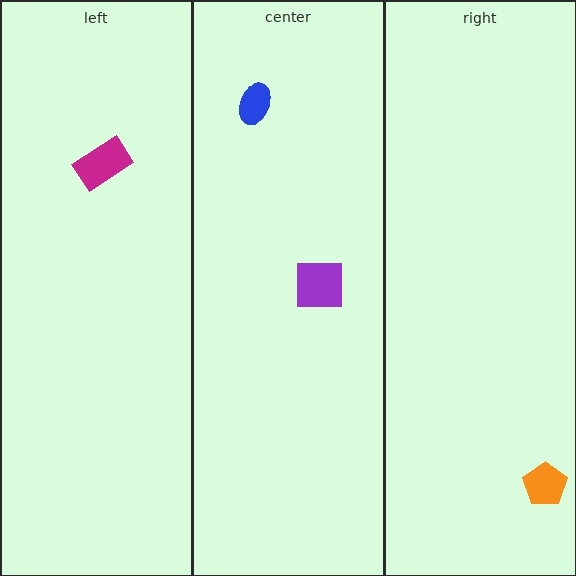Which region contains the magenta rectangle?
The left region.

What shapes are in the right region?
The orange pentagon.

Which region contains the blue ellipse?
The center region.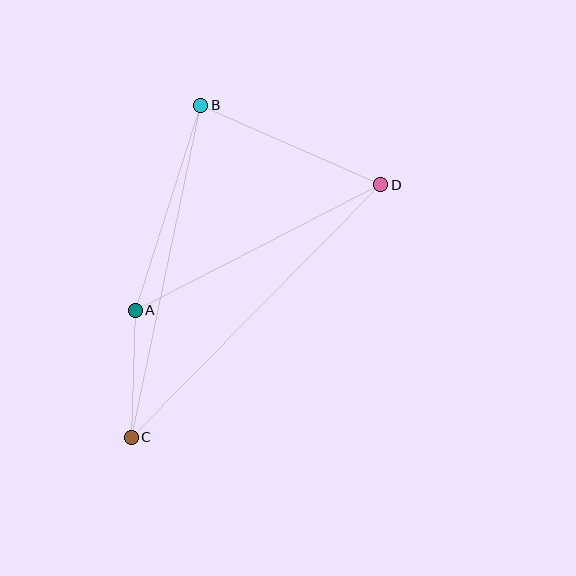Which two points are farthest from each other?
Points C and D are farthest from each other.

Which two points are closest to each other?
Points A and C are closest to each other.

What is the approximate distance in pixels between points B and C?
The distance between B and C is approximately 339 pixels.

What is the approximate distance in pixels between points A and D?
The distance between A and D is approximately 276 pixels.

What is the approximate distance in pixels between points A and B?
The distance between A and B is approximately 215 pixels.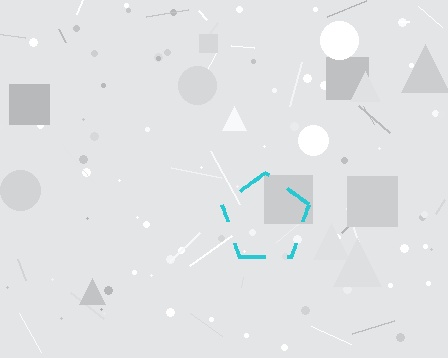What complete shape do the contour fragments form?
The contour fragments form a pentagon.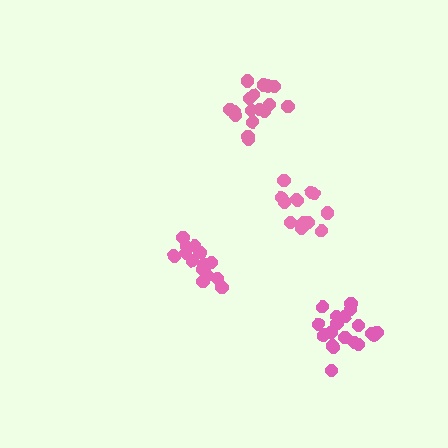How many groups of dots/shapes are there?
There are 4 groups.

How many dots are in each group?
Group 1: 14 dots, Group 2: 19 dots, Group 3: 17 dots, Group 4: 16 dots (66 total).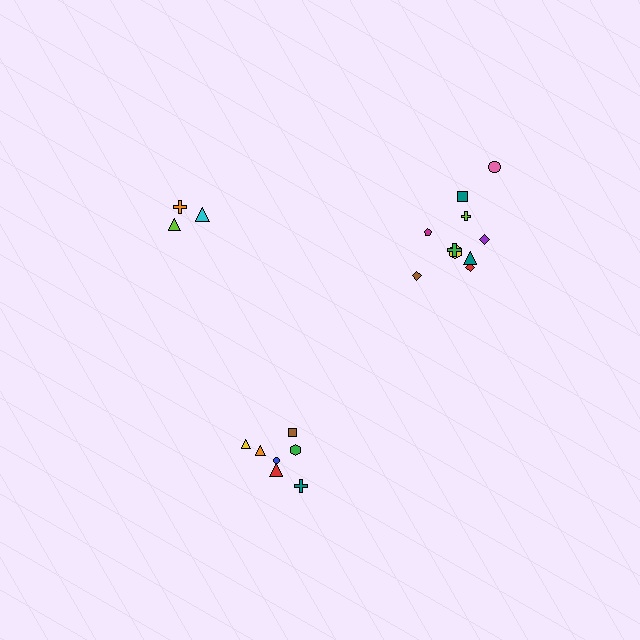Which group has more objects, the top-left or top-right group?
The top-right group.